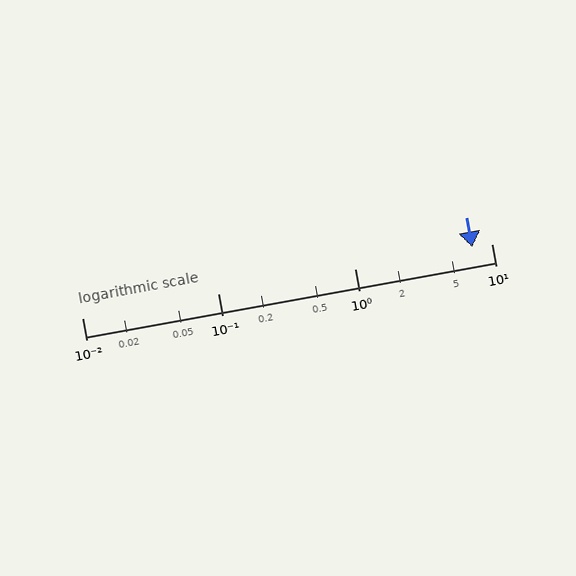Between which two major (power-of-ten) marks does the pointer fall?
The pointer is between 1 and 10.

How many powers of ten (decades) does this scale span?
The scale spans 3 decades, from 0.01 to 10.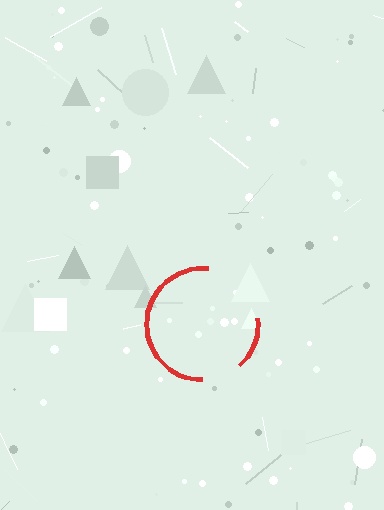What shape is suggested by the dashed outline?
The dashed outline suggests a circle.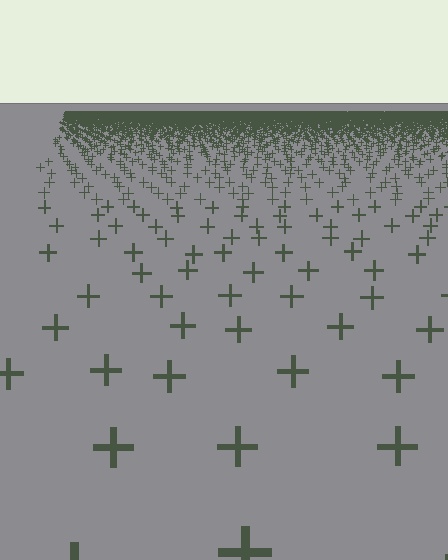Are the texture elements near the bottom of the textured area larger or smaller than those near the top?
Larger. Near the bottom, elements are closer to the viewer and appear at a bigger on-screen size.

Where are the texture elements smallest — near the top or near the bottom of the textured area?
Near the top.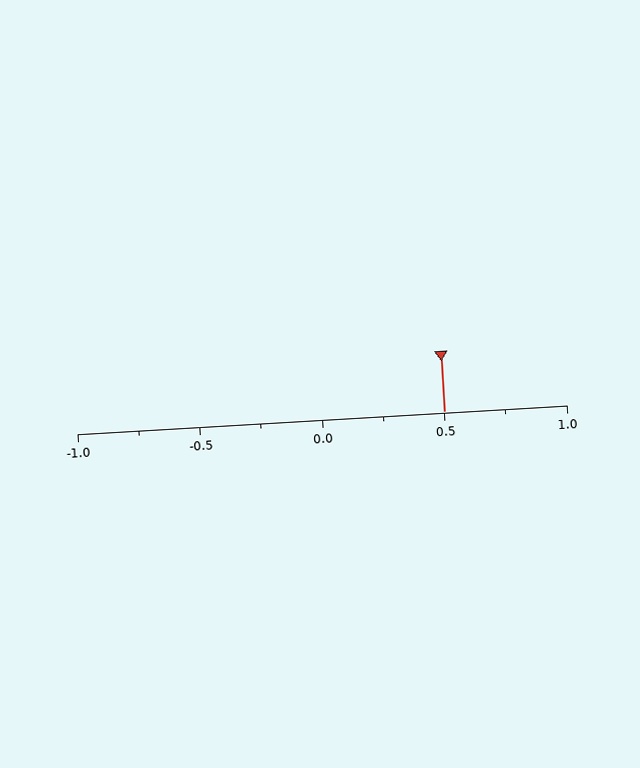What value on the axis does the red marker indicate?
The marker indicates approximately 0.5.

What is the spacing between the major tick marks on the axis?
The major ticks are spaced 0.5 apart.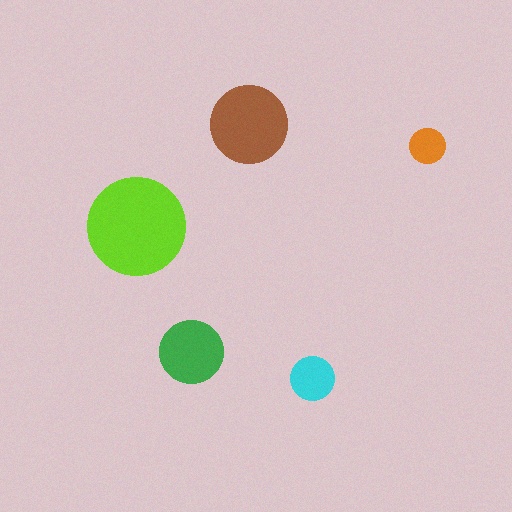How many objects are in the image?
There are 5 objects in the image.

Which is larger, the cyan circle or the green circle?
The green one.